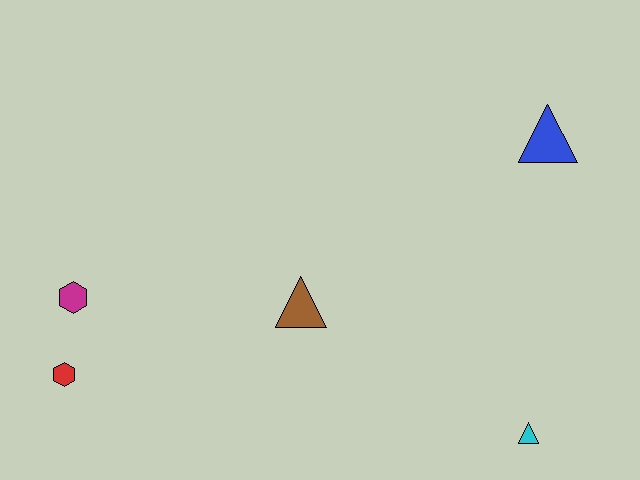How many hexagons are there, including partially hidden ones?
There are 2 hexagons.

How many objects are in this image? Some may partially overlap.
There are 5 objects.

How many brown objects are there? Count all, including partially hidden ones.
There is 1 brown object.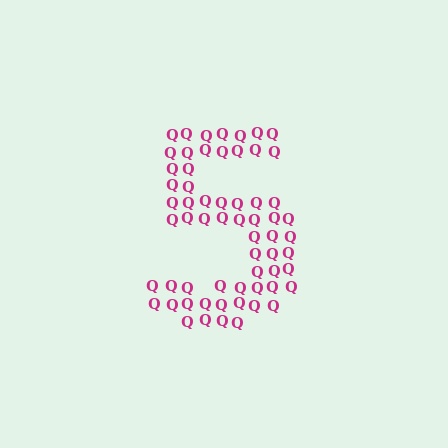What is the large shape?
The large shape is the digit 5.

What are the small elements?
The small elements are letter Q's.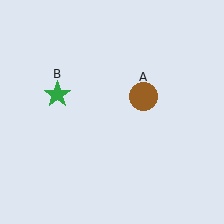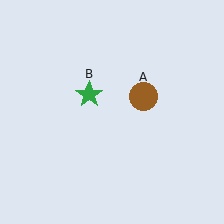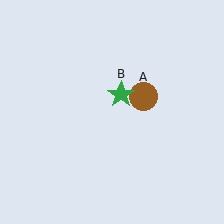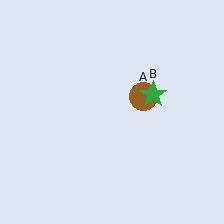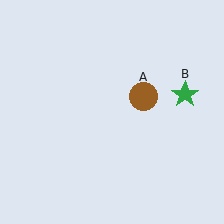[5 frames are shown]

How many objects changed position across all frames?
1 object changed position: green star (object B).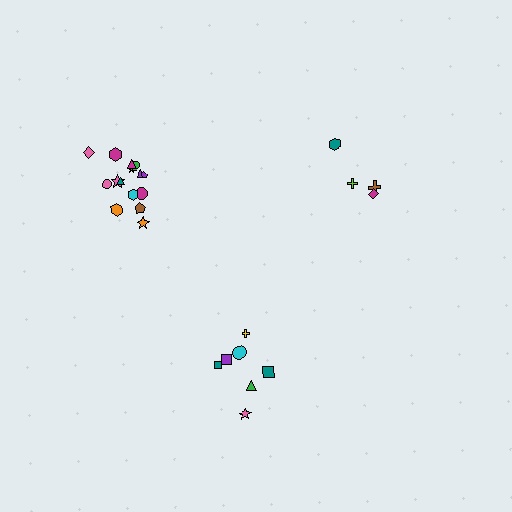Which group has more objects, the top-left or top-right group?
The top-left group.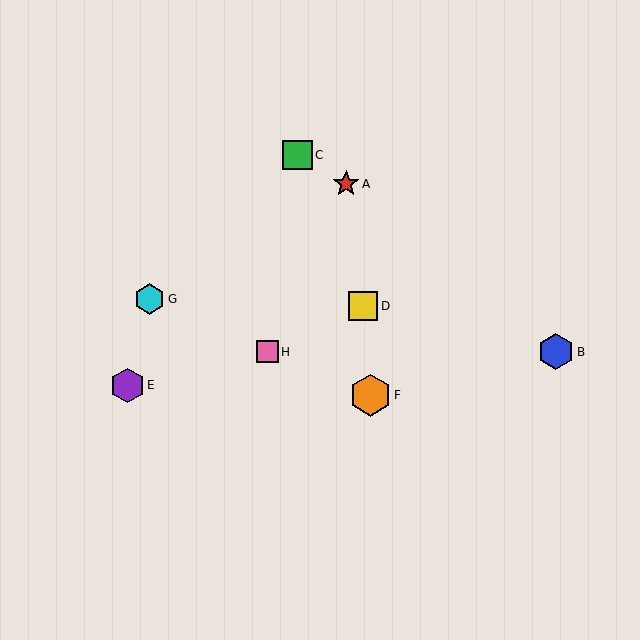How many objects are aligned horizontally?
2 objects (B, H) are aligned horizontally.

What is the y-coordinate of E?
Object E is at y≈385.